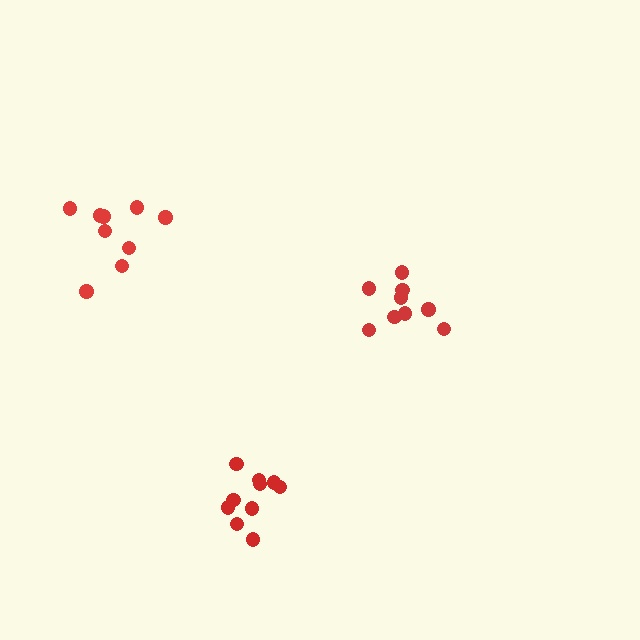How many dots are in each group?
Group 1: 9 dots, Group 2: 9 dots, Group 3: 10 dots (28 total).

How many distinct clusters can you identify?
There are 3 distinct clusters.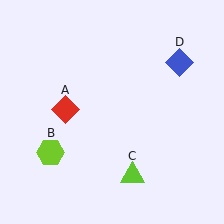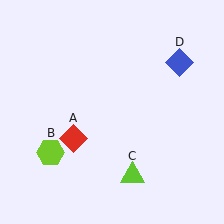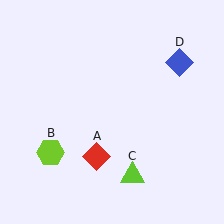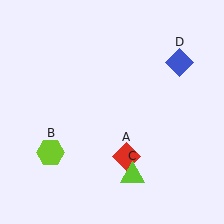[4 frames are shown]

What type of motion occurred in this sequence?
The red diamond (object A) rotated counterclockwise around the center of the scene.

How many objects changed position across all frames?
1 object changed position: red diamond (object A).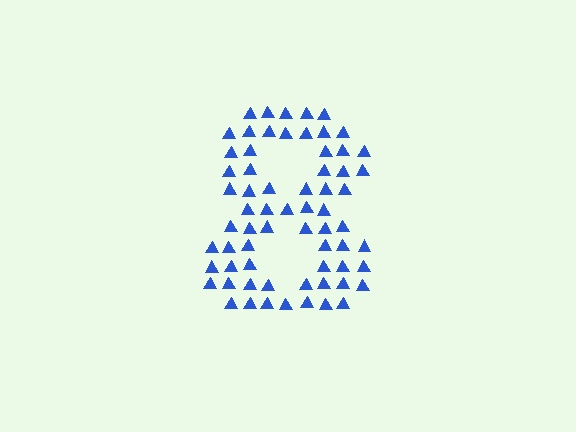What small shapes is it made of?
It is made of small triangles.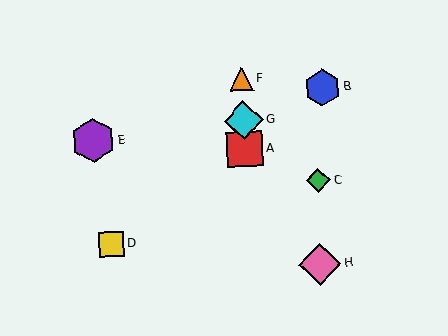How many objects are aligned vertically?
3 objects (A, F, G) are aligned vertically.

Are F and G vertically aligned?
Yes, both are at x≈242.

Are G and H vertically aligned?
No, G is at x≈244 and H is at x≈320.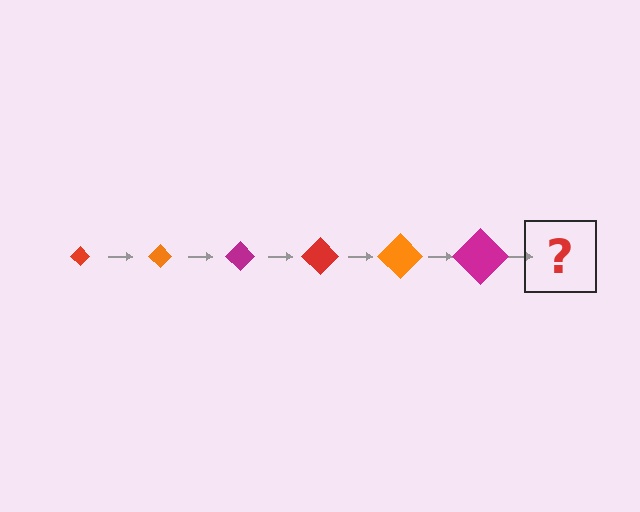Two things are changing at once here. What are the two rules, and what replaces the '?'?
The two rules are that the diamond grows larger each step and the color cycles through red, orange, and magenta. The '?' should be a red diamond, larger than the previous one.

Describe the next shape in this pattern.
It should be a red diamond, larger than the previous one.